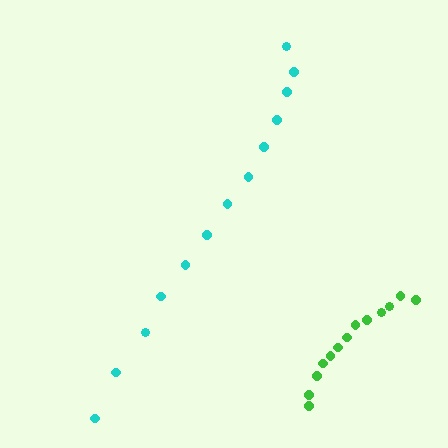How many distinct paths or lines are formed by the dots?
There are 2 distinct paths.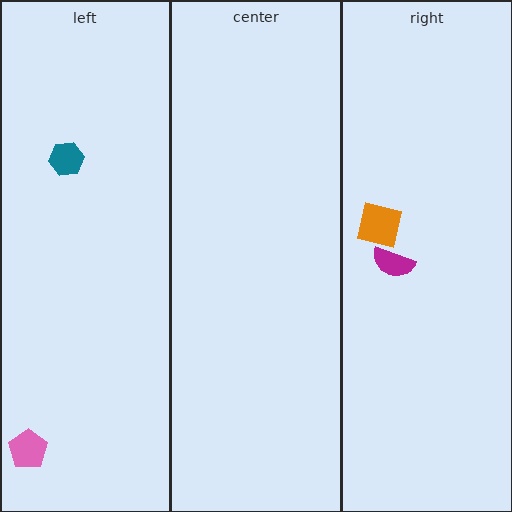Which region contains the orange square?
The right region.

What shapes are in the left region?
The teal hexagon, the pink pentagon.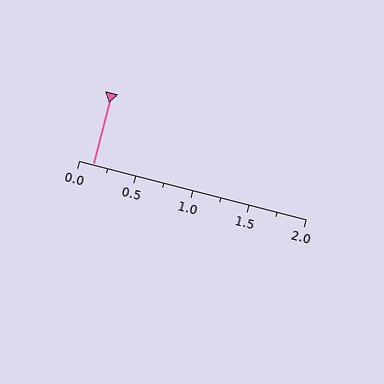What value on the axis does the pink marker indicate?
The marker indicates approximately 0.12.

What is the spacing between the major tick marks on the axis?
The major ticks are spaced 0.5 apart.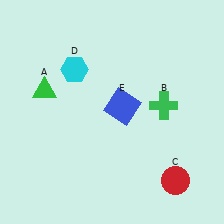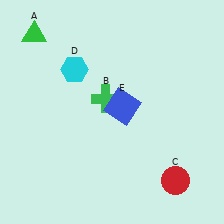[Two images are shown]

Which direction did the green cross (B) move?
The green cross (B) moved left.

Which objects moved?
The objects that moved are: the green triangle (A), the green cross (B).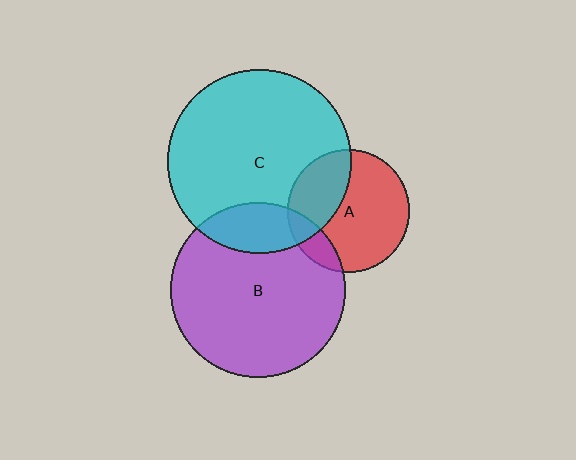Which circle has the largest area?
Circle C (cyan).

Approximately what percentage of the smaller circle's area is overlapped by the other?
Approximately 35%.